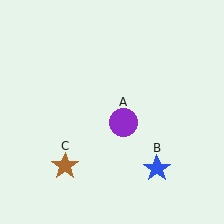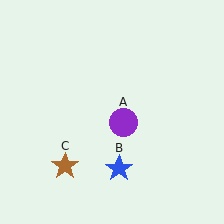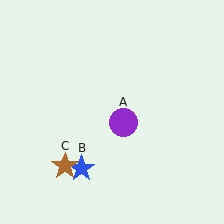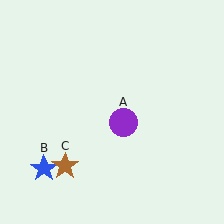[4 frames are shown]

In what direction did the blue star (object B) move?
The blue star (object B) moved left.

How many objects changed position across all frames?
1 object changed position: blue star (object B).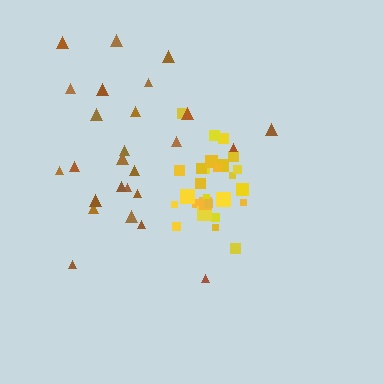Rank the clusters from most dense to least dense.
yellow, brown.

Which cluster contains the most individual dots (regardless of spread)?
Yellow (27).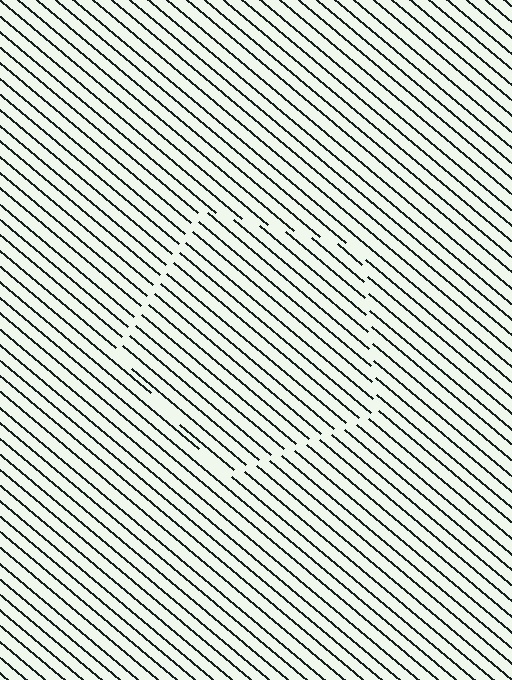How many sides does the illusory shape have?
5 sides — the line-ends trace a pentagon.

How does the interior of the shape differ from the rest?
The interior of the shape contains the same grating, shifted by half a period — the contour is defined by the phase discontinuity where line-ends from the inner and outer gratings abut.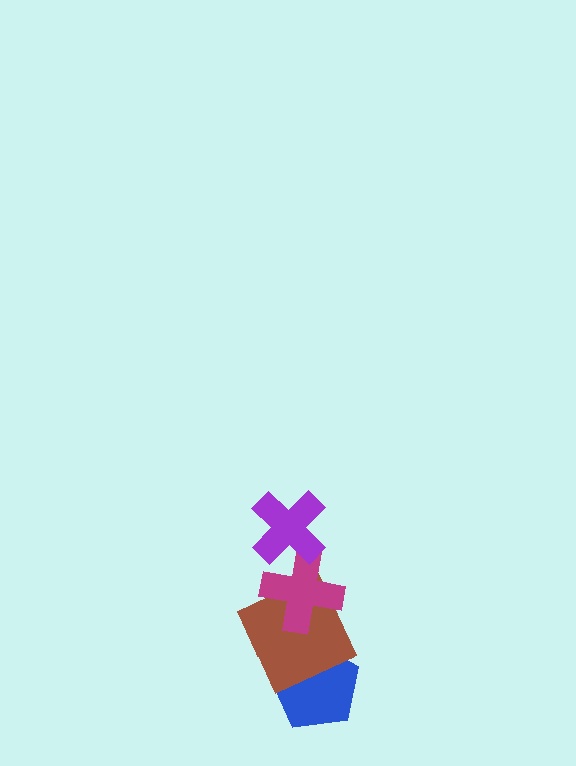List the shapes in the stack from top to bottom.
From top to bottom: the purple cross, the magenta cross, the brown square, the blue pentagon.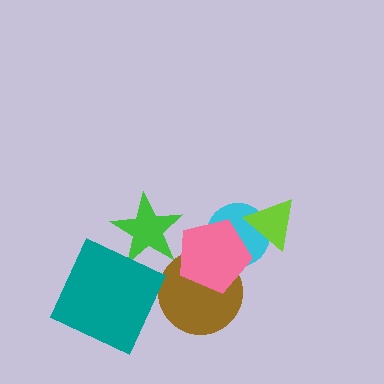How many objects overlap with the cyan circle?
2 objects overlap with the cyan circle.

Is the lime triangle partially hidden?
No, no other shape covers it.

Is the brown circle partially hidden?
Yes, it is partially covered by another shape.